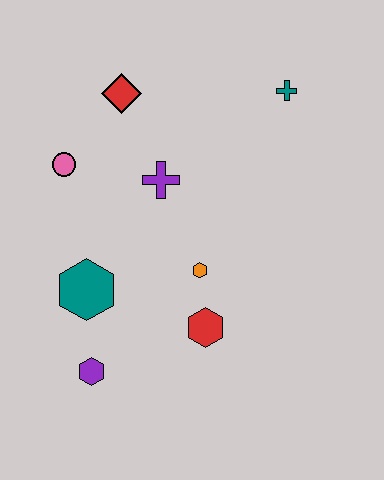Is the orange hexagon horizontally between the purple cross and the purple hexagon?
No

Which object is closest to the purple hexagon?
The teal hexagon is closest to the purple hexagon.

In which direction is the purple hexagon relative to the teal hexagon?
The purple hexagon is below the teal hexagon.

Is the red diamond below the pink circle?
No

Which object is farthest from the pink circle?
The teal cross is farthest from the pink circle.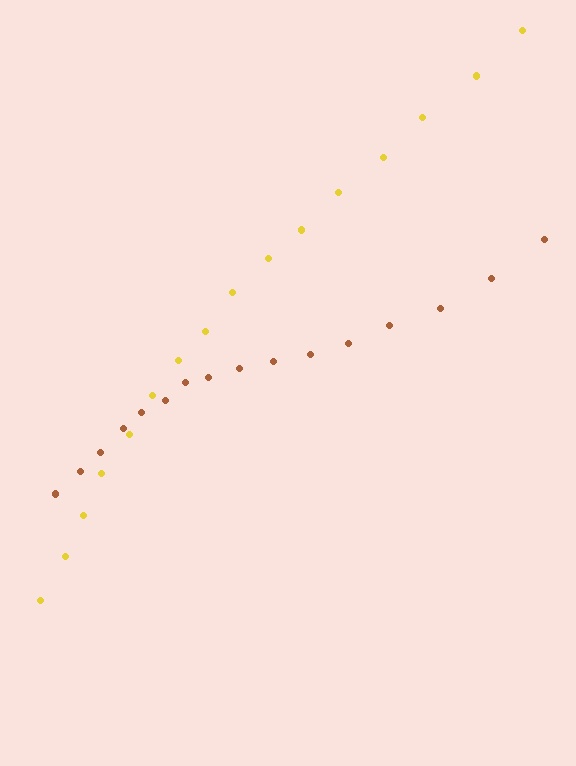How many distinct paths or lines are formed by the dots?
There are 2 distinct paths.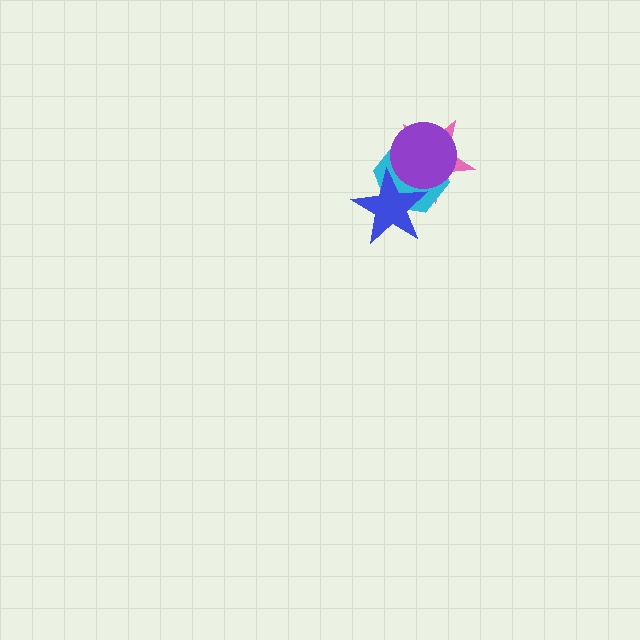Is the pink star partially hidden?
Yes, it is partially covered by another shape.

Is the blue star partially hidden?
No, no other shape covers it.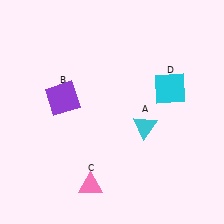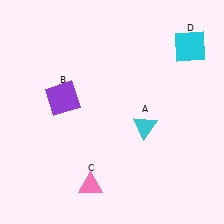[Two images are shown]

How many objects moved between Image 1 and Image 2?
1 object moved between the two images.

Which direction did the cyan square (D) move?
The cyan square (D) moved up.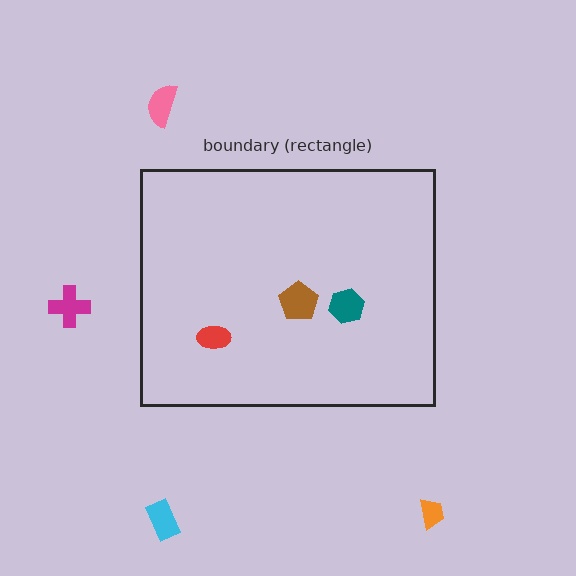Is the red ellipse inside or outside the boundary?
Inside.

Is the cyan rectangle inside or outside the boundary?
Outside.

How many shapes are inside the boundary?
3 inside, 4 outside.